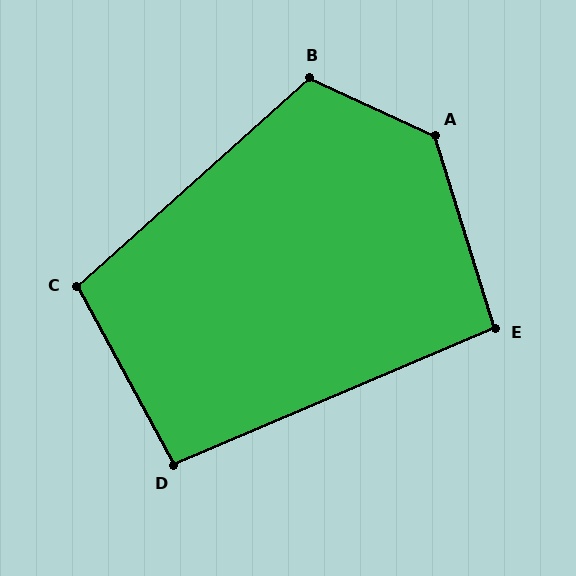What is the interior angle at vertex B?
Approximately 113 degrees (obtuse).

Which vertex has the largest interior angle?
A, at approximately 132 degrees.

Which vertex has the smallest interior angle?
D, at approximately 95 degrees.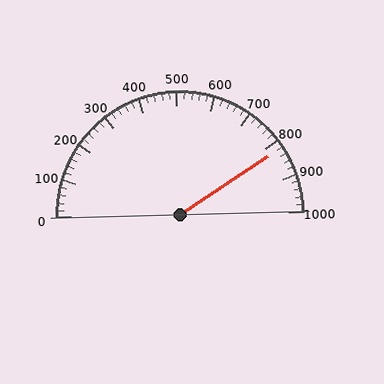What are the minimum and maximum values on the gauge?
The gauge ranges from 0 to 1000.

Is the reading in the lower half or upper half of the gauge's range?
The reading is in the upper half of the range (0 to 1000).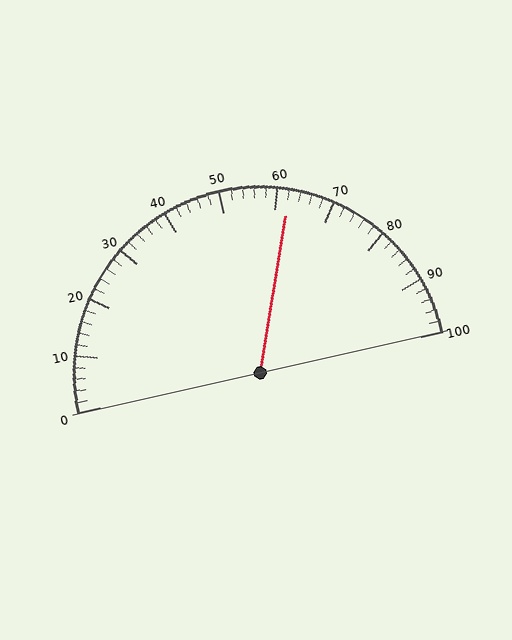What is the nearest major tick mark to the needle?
The nearest major tick mark is 60.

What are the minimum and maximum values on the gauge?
The gauge ranges from 0 to 100.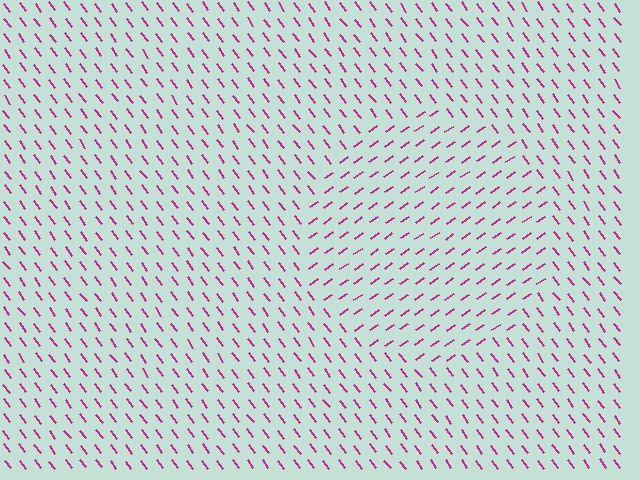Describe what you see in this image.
The image is filled with small magenta line segments. A circle region in the image has lines oriented differently from the surrounding lines, creating a visible texture boundary.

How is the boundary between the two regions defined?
The boundary is defined purely by a change in line orientation (approximately 88 degrees difference). All lines are the same color and thickness.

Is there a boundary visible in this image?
Yes, there is a texture boundary formed by a change in line orientation.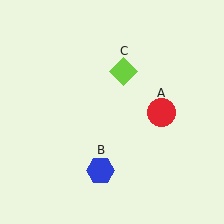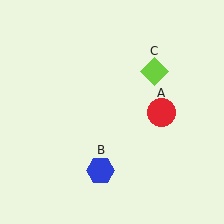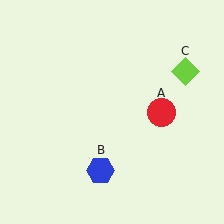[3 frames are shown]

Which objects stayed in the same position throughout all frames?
Red circle (object A) and blue hexagon (object B) remained stationary.